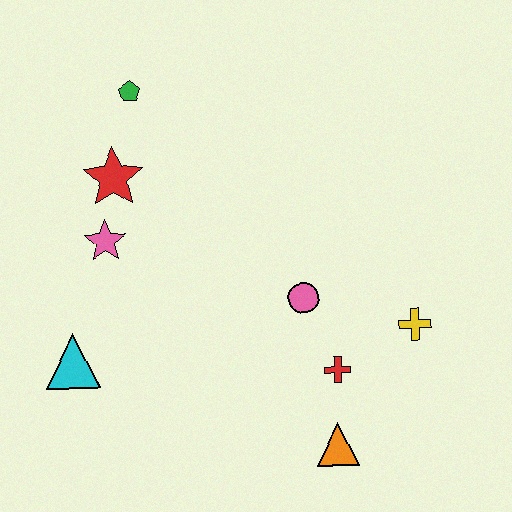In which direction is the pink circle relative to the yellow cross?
The pink circle is to the left of the yellow cross.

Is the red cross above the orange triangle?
Yes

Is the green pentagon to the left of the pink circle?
Yes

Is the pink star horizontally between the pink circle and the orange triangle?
No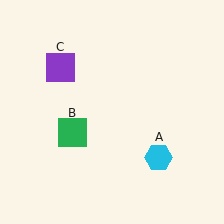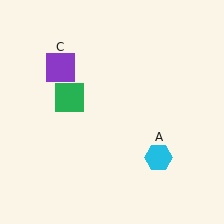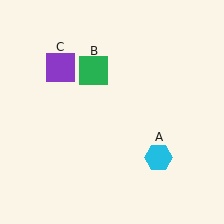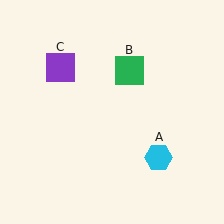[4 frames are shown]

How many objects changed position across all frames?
1 object changed position: green square (object B).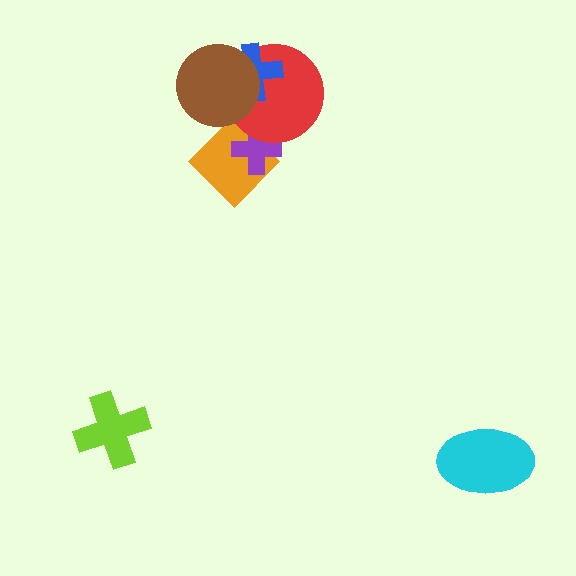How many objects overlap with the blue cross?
2 objects overlap with the blue cross.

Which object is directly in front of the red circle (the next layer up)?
The blue cross is directly in front of the red circle.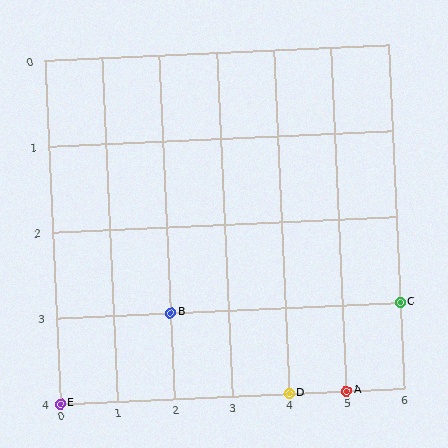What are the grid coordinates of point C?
Point C is at grid coordinates (6, 3).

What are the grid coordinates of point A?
Point A is at grid coordinates (5, 4).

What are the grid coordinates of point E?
Point E is at grid coordinates (0, 4).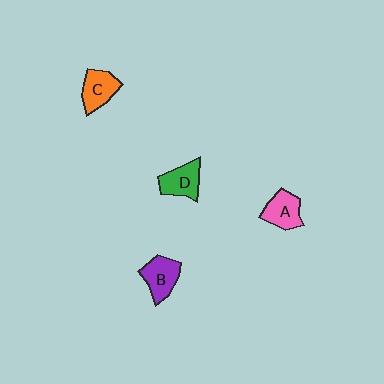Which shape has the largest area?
Shape B (purple).